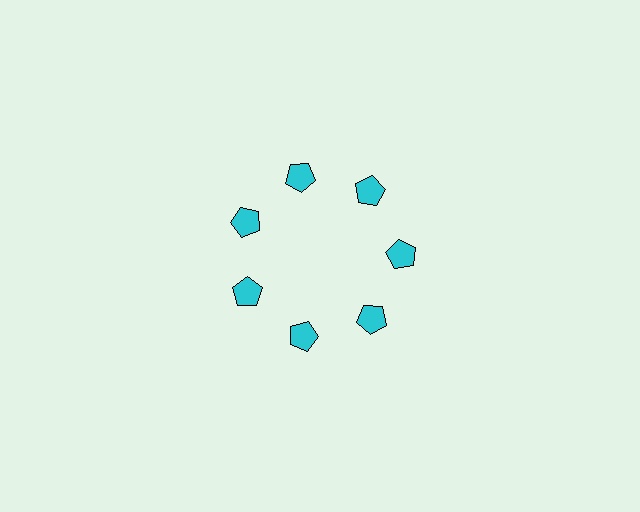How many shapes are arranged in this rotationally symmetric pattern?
There are 7 shapes, arranged in 7 groups of 1.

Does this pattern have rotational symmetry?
Yes, this pattern has 7-fold rotational symmetry. It looks the same after rotating 51 degrees around the center.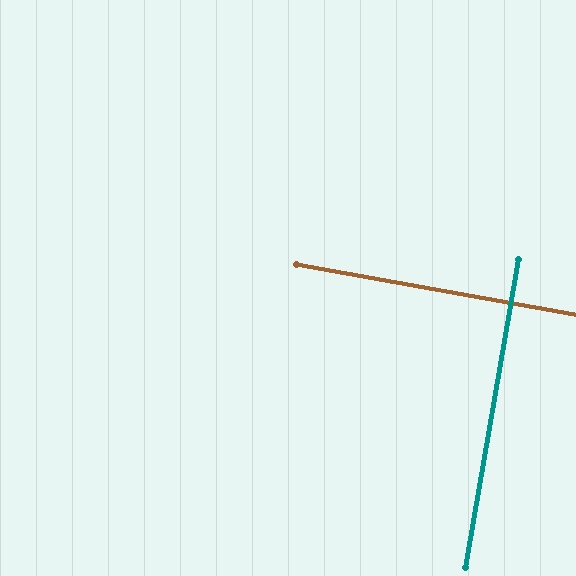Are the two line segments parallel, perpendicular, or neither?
Perpendicular — they meet at approximately 90°.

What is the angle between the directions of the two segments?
Approximately 90 degrees.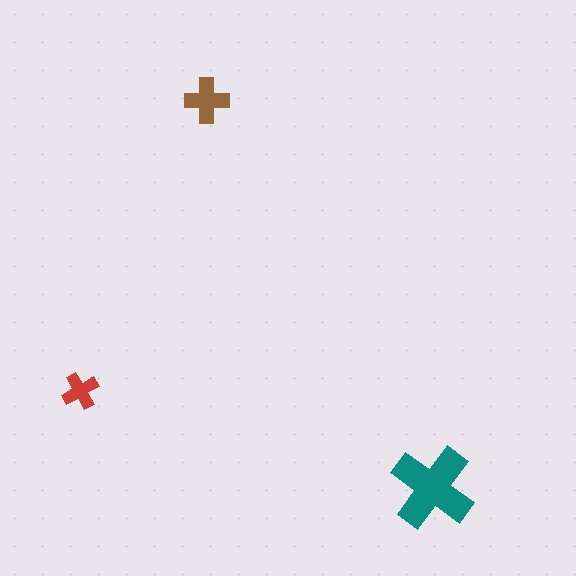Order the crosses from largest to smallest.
the teal one, the brown one, the red one.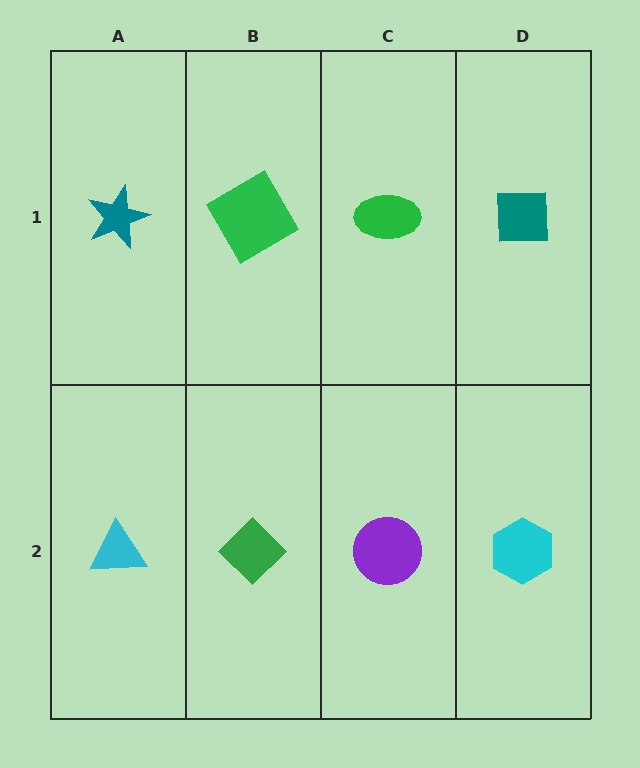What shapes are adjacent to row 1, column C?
A purple circle (row 2, column C), a green diamond (row 1, column B), a teal square (row 1, column D).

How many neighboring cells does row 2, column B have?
3.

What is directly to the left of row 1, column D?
A green ellipse.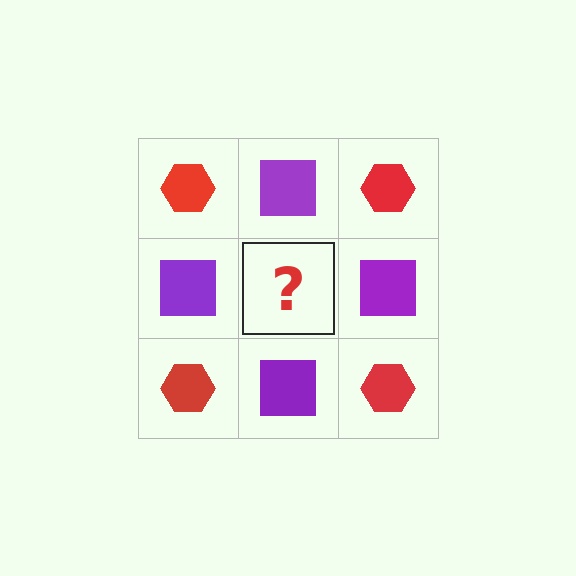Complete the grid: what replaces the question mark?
The question mark should be replaced with a red hexagon.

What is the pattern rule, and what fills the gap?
The rule is that it alternates red hexagon and purple square in a checkerboard pattern. The gap should be filled with a red hexagon.